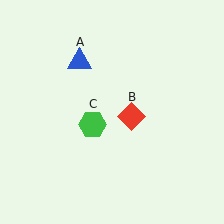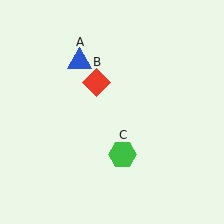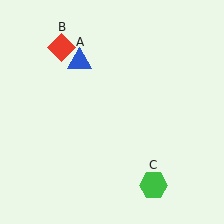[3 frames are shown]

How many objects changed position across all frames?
2 objects changed position: red diamond (object B), green hexagon (object C).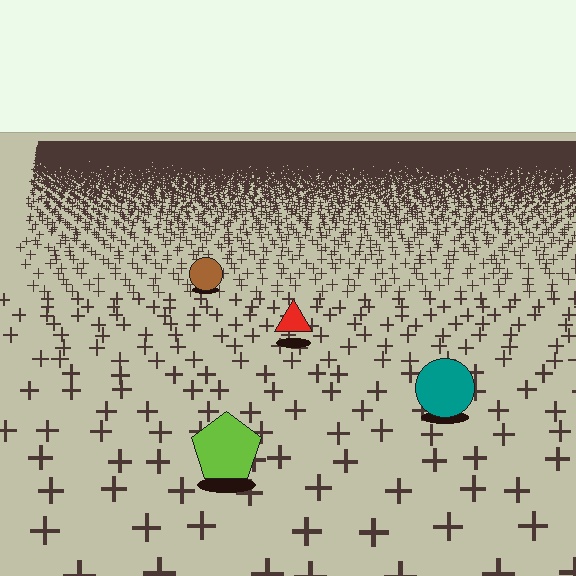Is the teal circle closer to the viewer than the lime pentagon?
No. The lime pentagon is closer — you can tell from the texture gradient: the ground texture is coarser near it.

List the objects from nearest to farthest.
From nearest to farthest: the lime pentagon, the teal circle, the red triangle, the brown circle.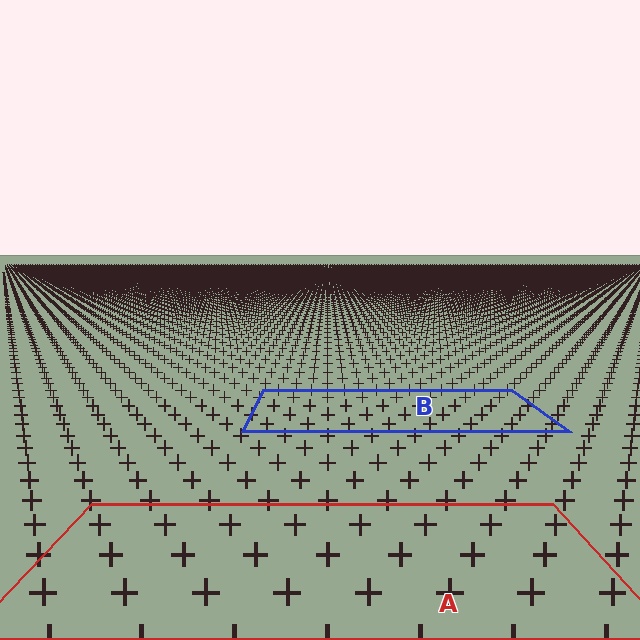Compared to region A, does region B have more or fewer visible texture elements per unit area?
Region B has more texture elements per unit area — they are packed more densely because it is farther away.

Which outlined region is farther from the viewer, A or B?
Region B is farther from the viewer — the texture elements inside it appear smaller and more densely packed.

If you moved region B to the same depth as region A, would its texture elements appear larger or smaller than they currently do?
They would appear larger. At a closer depth, the same texture elements are projected at a bigger on-screen size.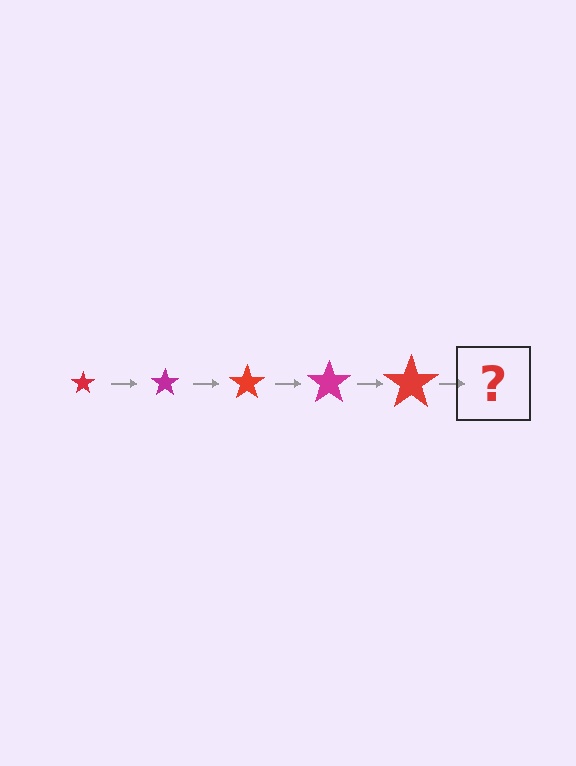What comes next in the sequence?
The next element should be a magenta star, larger than the previous one.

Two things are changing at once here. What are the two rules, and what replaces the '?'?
The two rules are that the star grows larger each step and the color cycles through red and magenta. The '?' should be a magenta star, larger than the previous one.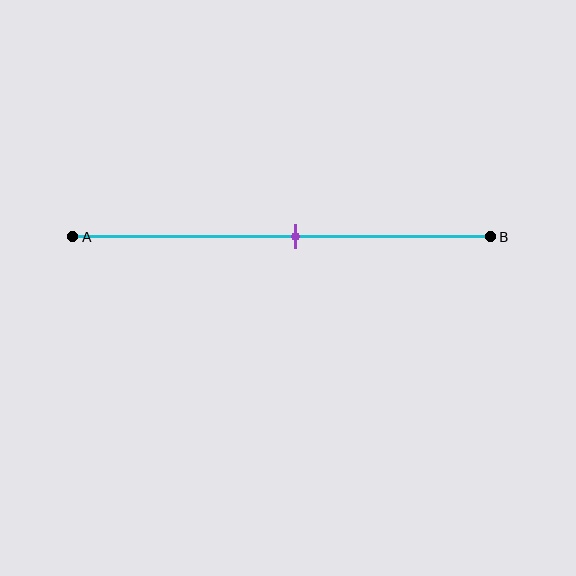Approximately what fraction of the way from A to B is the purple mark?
The purple mark is approximately 55% of the way from A to B.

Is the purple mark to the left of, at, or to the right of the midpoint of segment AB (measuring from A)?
The purple mark is to the right of the midpoint of segment AB.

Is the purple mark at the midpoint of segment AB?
No, the mark is at about 55% from A, not at the 50% midpoint.